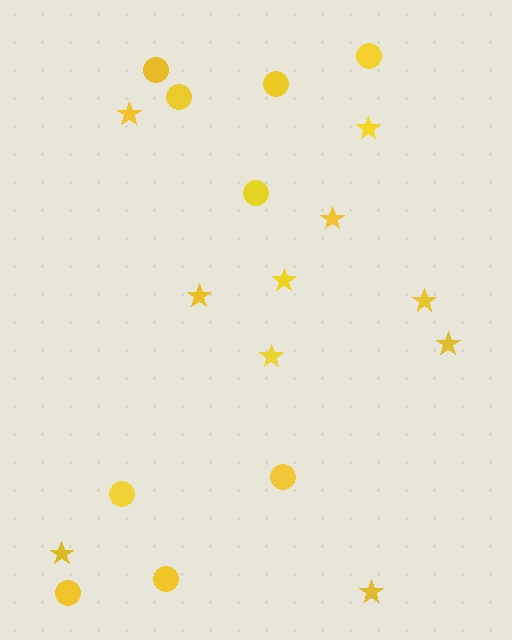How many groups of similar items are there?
There are 2 groups: one group of circles (9) and one group of stars (10).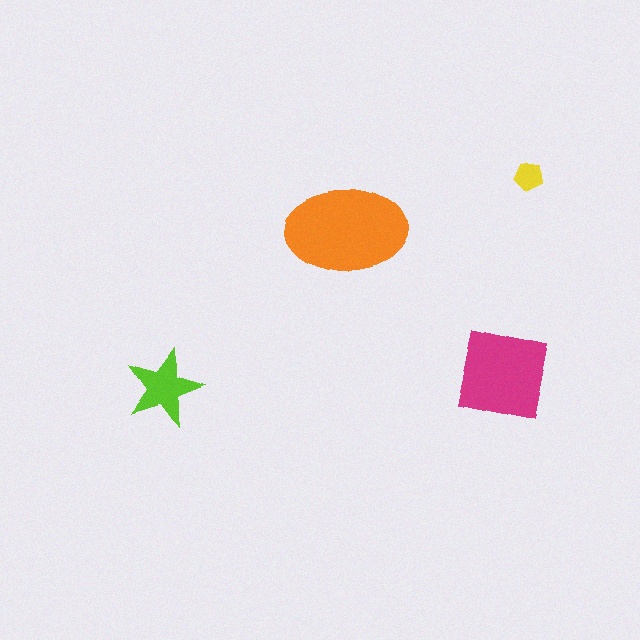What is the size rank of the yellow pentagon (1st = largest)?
4th.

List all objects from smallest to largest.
The yellow pentagon, the lime star, the magenta square, the orange ellipse.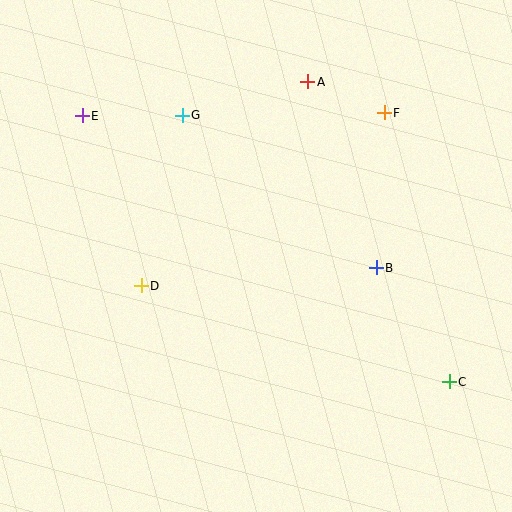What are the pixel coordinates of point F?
Point F is at (384, 113).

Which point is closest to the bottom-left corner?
Point D is closest to the bottom-left corner.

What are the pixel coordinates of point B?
Point B is at (376, 268).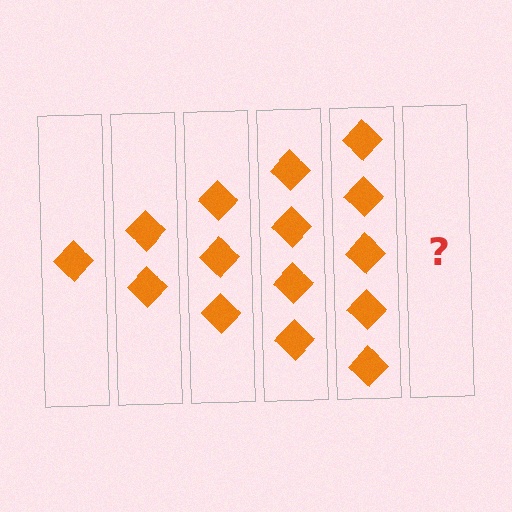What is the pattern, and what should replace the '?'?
The pattern is that each step adds one more diamond. The '?' should be 6 diamonds.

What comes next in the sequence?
The next element should be 6 diamonds.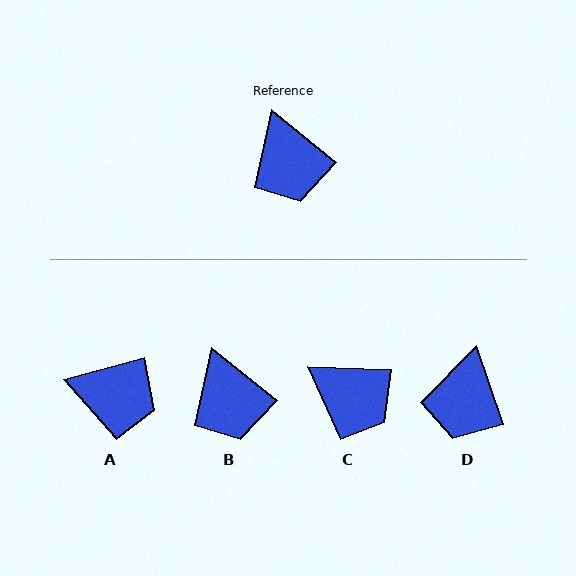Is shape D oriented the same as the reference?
No, it is off by about 32 degrees.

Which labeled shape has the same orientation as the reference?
B.